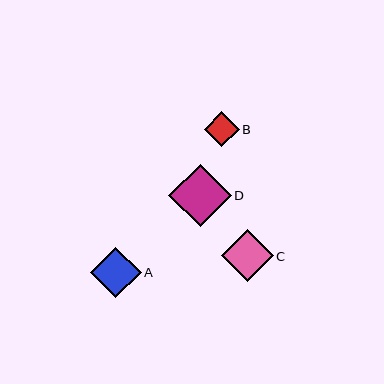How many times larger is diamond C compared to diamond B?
Diamond C is approximately 1.5 times the size of diamond B.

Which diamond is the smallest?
Diamond B is the smallest with a size of approximately 34 pixels.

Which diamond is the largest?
Diamond D is the largest with a size of approximately 63 pixels.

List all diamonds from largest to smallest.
From largest to smallest: D, C, A, B.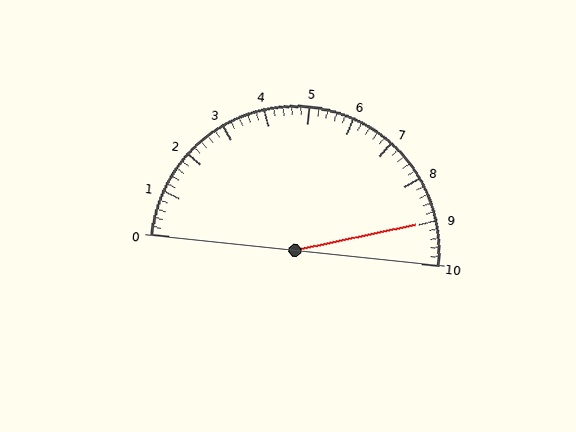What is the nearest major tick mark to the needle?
The nearest major tick mark is 9.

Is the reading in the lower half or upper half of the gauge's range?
The reading is in the upper half of the range (0 to 10).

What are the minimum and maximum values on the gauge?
The gauge ranges from 0 to 10.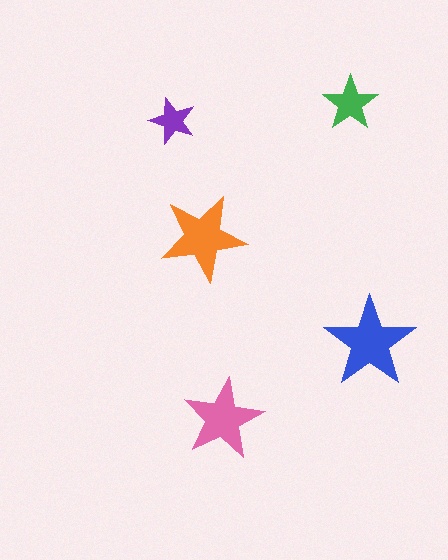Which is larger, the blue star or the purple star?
The blue one.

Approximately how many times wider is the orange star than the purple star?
About 2 times wider.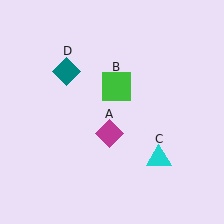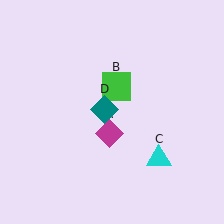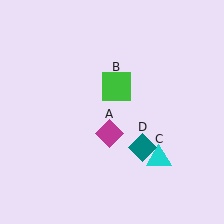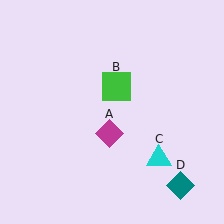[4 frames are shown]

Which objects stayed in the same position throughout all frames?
Magenta diamond (object A) and green square (object B) and cyan triangle (object C) remained stationary.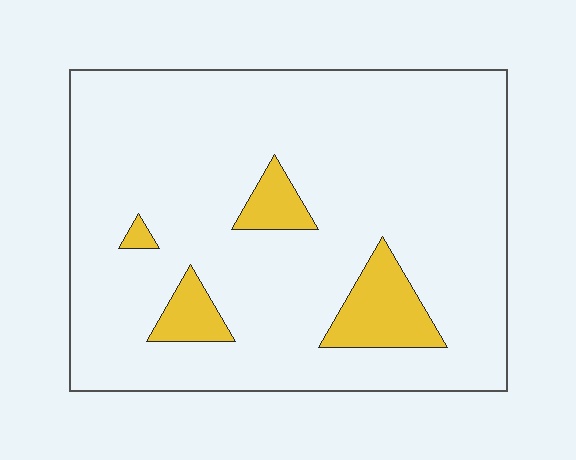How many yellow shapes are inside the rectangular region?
4.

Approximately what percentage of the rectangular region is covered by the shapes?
Approximately 10%.